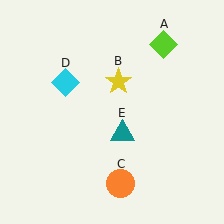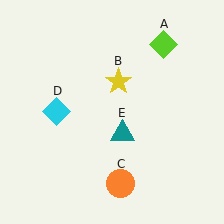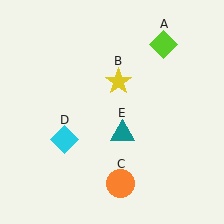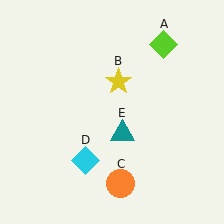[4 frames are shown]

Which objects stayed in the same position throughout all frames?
Lime diamond (object A) and yellow star (object B) and orange circle (object C) and teal triangle (object E) remained stationary.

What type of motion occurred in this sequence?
The cyan diamond (object D) rotated counterclockwise around the center of the scene.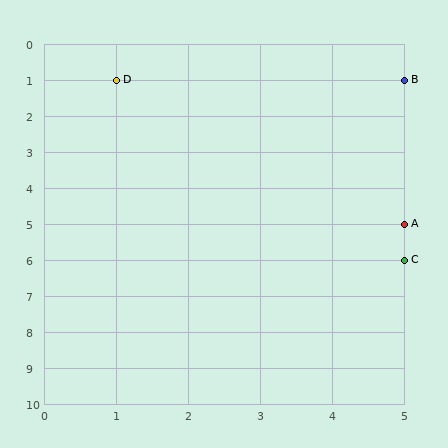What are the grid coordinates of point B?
Point B is at grid coordinates (5, 1).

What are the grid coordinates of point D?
Point D is at grid coordinates (1, 1).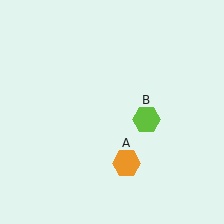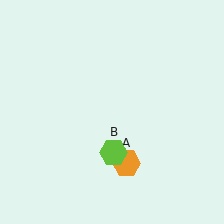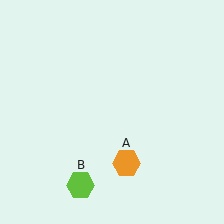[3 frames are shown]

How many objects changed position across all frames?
1 object changed position: lime hexagon (object B).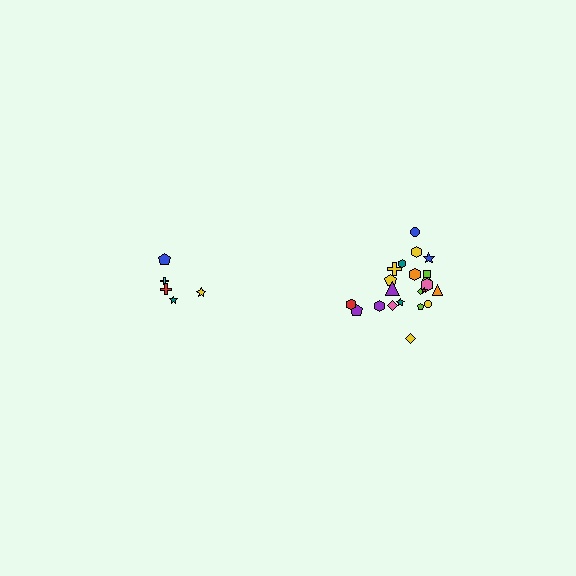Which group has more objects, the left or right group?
The right group.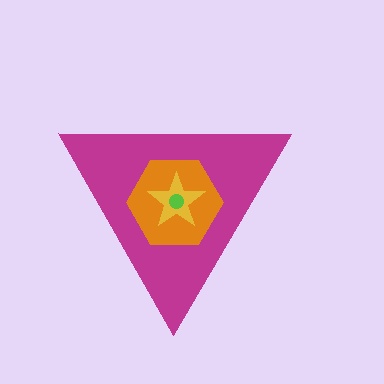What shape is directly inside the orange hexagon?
The yellow star.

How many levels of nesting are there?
4.